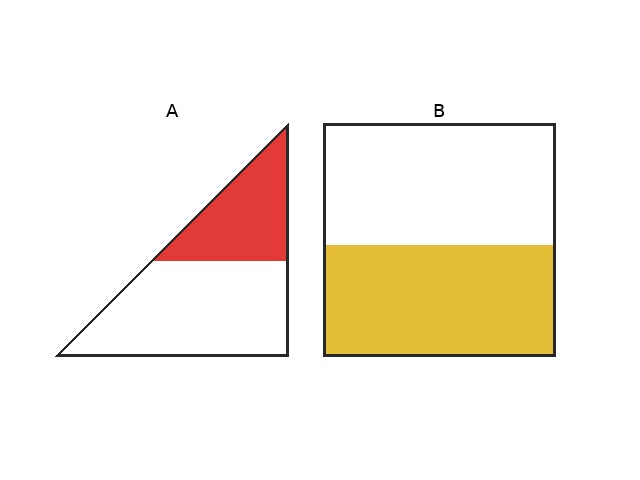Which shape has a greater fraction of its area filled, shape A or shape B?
Shape B.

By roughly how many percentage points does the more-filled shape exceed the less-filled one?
By roughly 15 percentage points (B over A).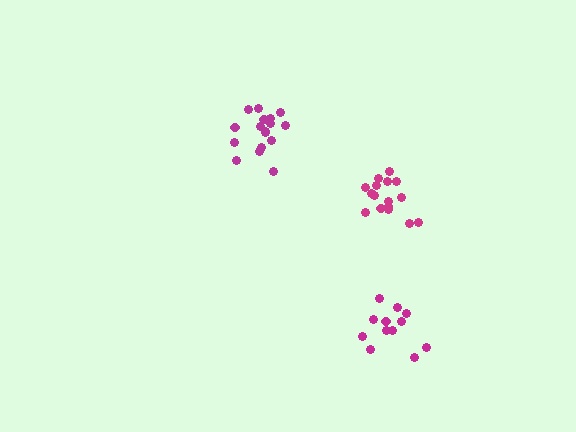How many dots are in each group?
Group 1: 16 dots, Group 2: 12 dots, Group 3: 17 dots (45 total).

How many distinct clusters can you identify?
There are 3 distinct clusters.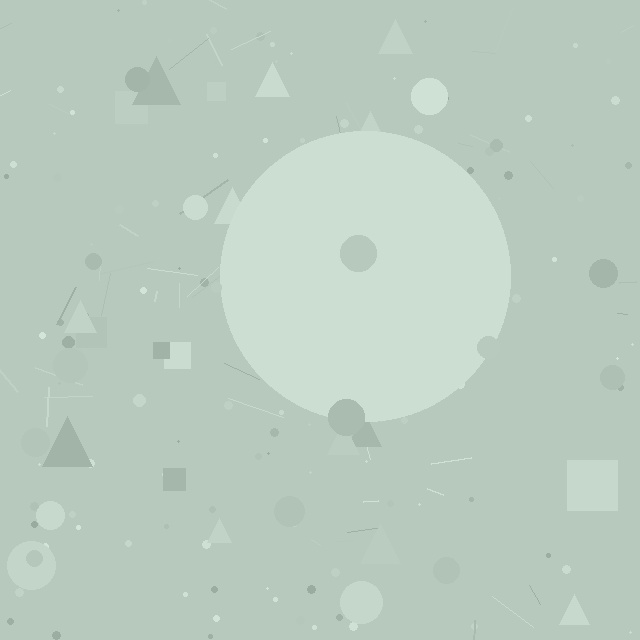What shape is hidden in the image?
A circle is hidden in the image.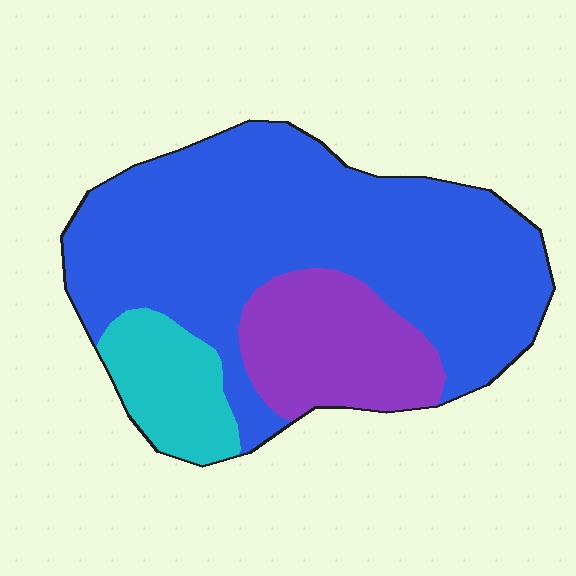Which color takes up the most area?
Blue, at roughly 70%.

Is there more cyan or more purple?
Purple.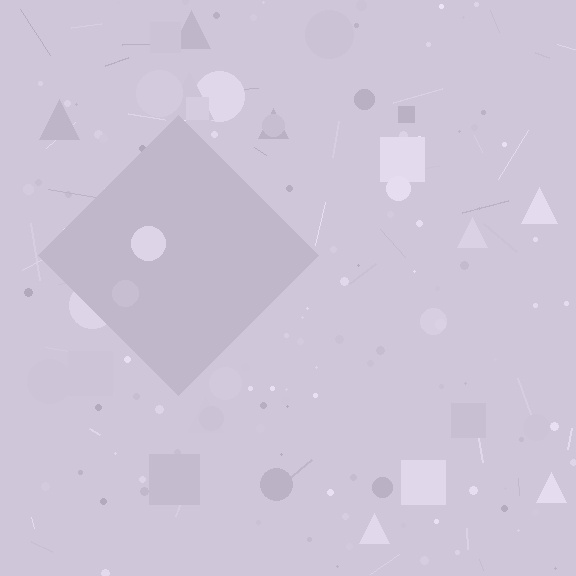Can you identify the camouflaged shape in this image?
The camouflaged shape is a diamond.